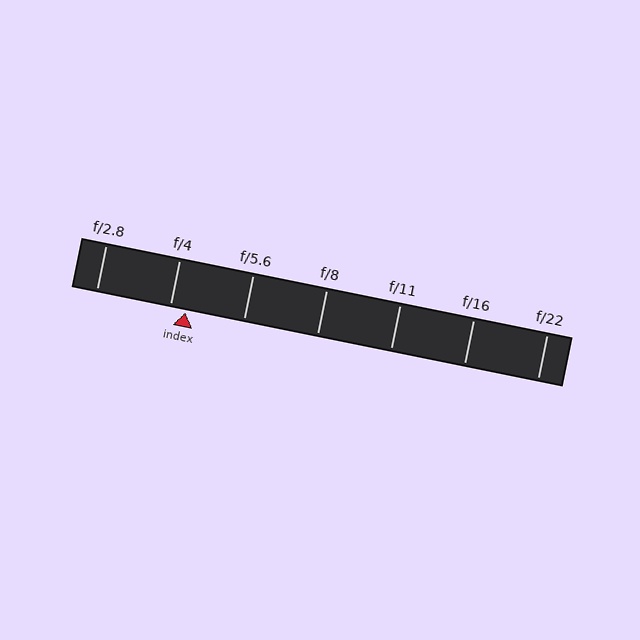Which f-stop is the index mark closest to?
The index mark is closest to f/4.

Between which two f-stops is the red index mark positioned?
The index mark is between f/4 and f/5.6.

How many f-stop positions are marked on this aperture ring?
There are 7 f-stop positions marked.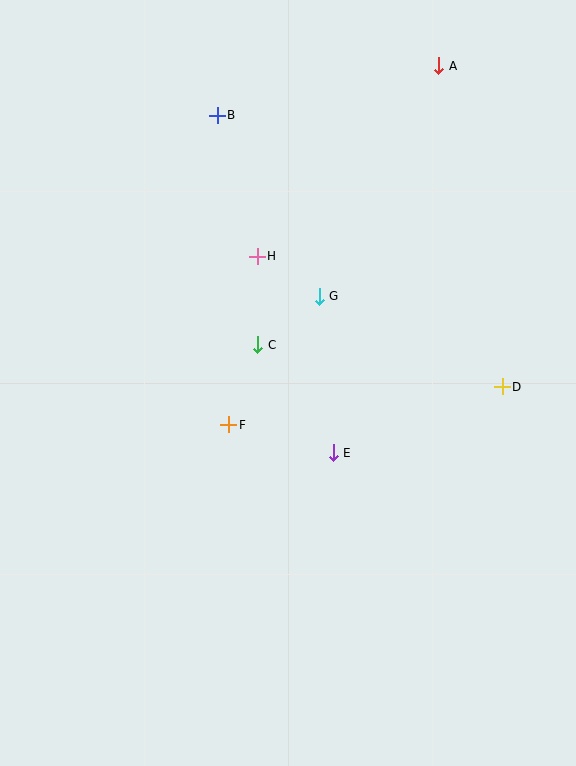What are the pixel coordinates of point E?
Point E is at (333, 453).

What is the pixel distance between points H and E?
The distance between H and E is 211 pixels.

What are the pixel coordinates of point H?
Point H is at (257, 256).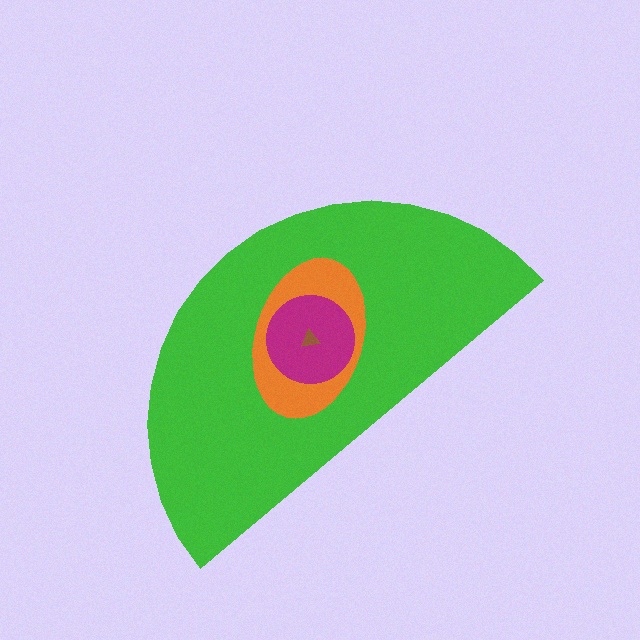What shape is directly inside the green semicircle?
The orange ellipse.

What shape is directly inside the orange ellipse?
The magenta circle.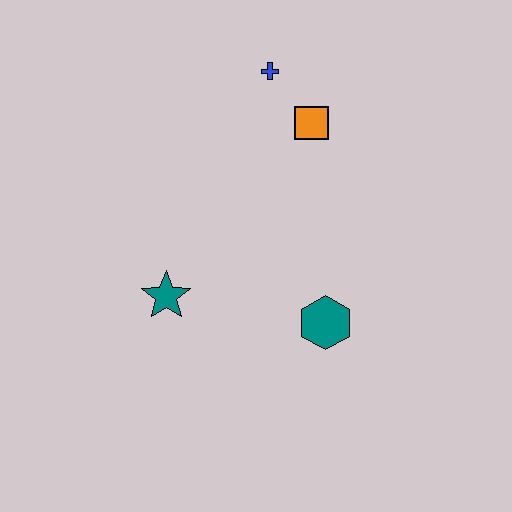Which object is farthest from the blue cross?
The teal hexagon is farthest from the blue cross.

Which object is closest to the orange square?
The blue cross is closest to the orange square.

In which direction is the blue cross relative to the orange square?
The blue cross is above the orange square.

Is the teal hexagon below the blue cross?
Yes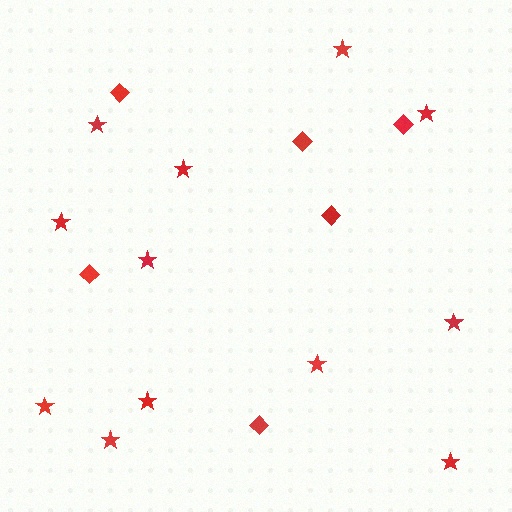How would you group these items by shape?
There are 2 groups: one group of stars (12) and one group of diamonds (6).